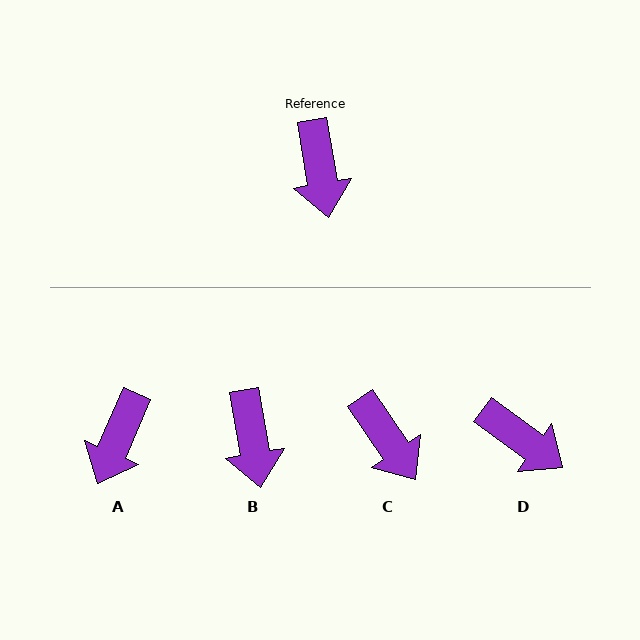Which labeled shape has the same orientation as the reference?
B.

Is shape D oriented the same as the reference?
No, it is off by about 44 degrees.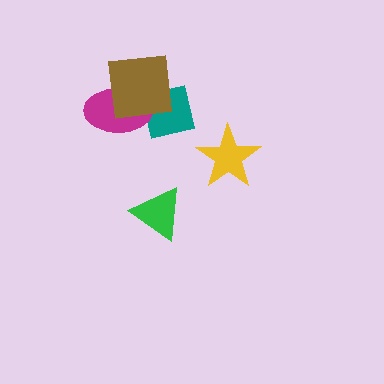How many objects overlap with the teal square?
2 objects overlap with the teal square.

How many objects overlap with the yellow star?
0 objects overlap with the yellow star.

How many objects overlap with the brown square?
2 objects overlap with the brown square.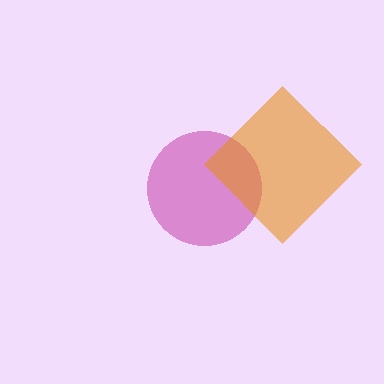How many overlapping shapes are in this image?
There are 2 overlapping shapes in the image.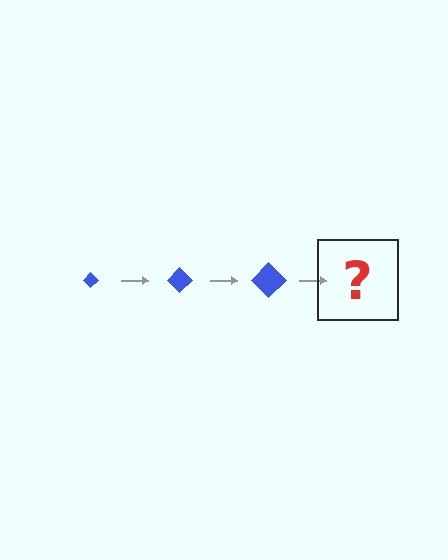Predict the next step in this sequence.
The next step is a blue diamond, larger than the previous one.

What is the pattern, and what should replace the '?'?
The pattern is that the diamond gets progressively larger each step. The '?' should be a blue diamond, larger than the previous one.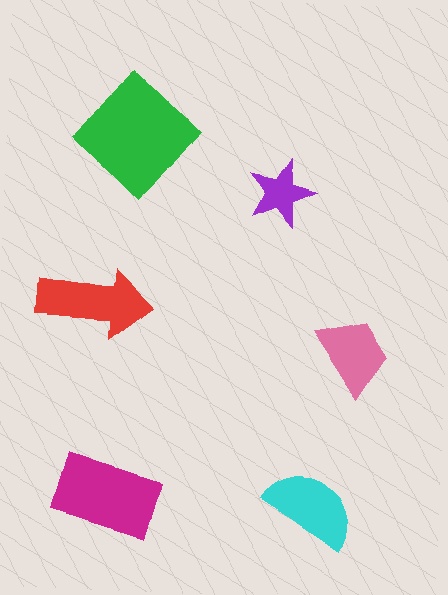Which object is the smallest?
The purple star.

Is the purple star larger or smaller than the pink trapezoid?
Smaller.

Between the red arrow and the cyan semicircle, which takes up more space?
The red arrow.